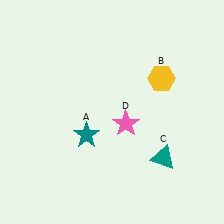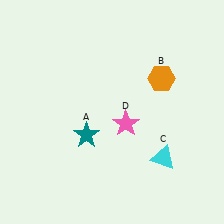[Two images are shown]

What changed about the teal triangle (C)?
In Image 1, C is teal. In Image 2, it changed to cyan.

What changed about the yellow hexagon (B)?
In Image 1, B is yellow. In Image 2, it changed to orange.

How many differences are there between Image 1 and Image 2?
There are 2 differences between the two images.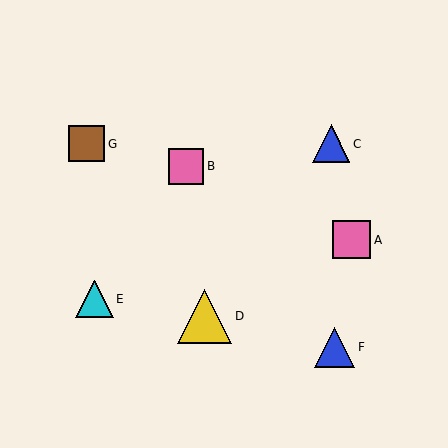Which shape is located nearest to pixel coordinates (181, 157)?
The pink square (labeled B) at (186, 166) is nearest to that location.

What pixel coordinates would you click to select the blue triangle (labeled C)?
Click at (331, 144) to select the blue triangle C.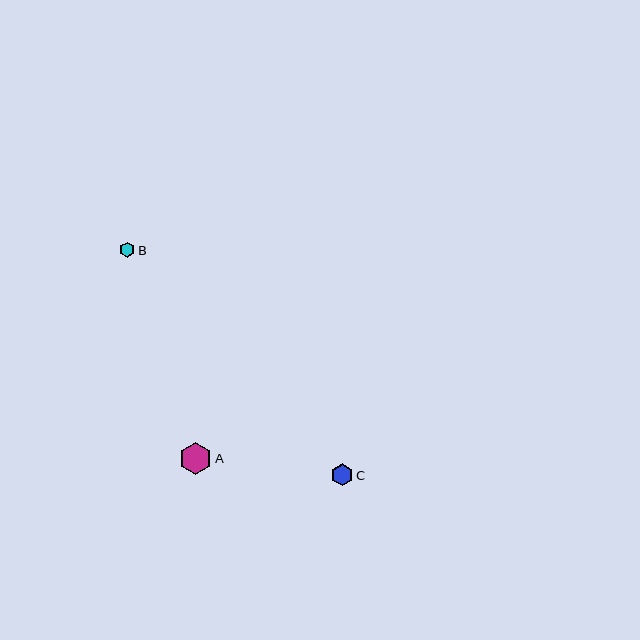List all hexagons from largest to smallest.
From largest to smallest: A, C, B.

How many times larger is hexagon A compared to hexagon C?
Hexagon A is approximately 1.5 times the size of hexagon C.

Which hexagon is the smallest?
Hexagon B is the smallest with a size of approximately 15 pixels.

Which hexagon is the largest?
Hexagon A is the largest with a size of approximately 32 pixels.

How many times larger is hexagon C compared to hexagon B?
Hexagon C is approximately 1.4 times the size of hexagon B.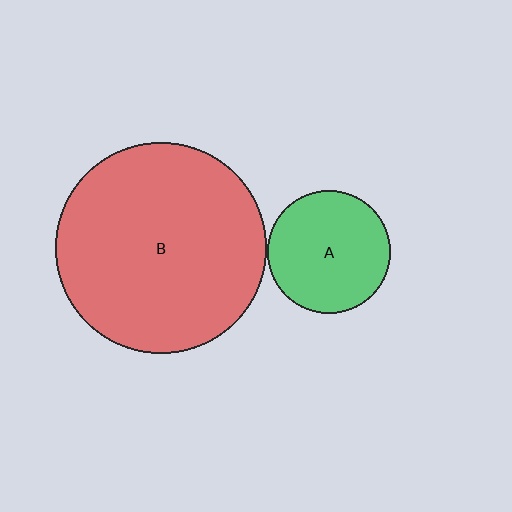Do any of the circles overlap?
No, none of the circles overlap.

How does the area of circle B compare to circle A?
Approximately 2.9 times.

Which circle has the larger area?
Circle B (red).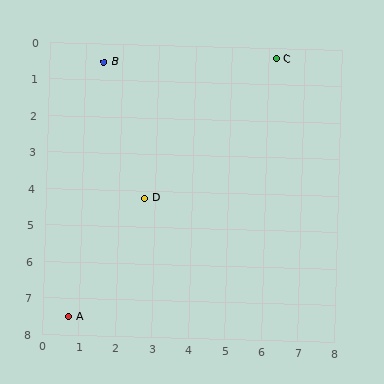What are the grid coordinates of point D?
Point D is at approximately (2.7, 4.2).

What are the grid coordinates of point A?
Point A is at approximately (0.7, 7.5).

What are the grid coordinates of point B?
Point B is at approximately (1.5, 0.5).